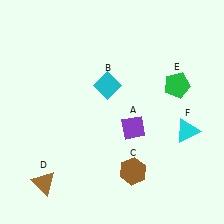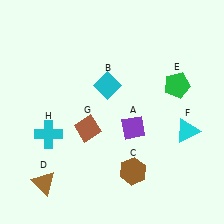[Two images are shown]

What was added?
A brown diamond (G), a cyan cross (H) were added in Image 2.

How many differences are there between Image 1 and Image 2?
There are 2 differences between the two images.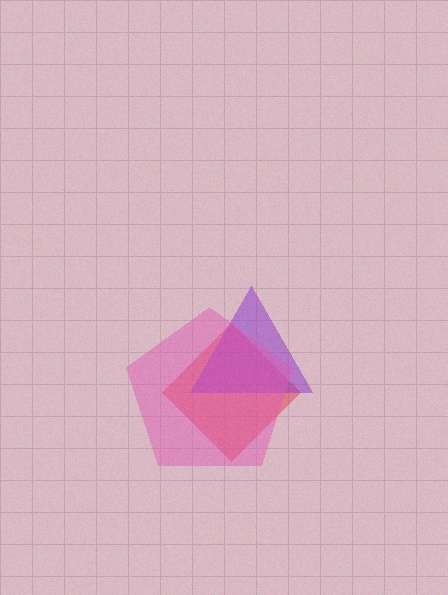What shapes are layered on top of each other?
The layered shapes are: a red diamond, a purple triangle, a pink pentagon.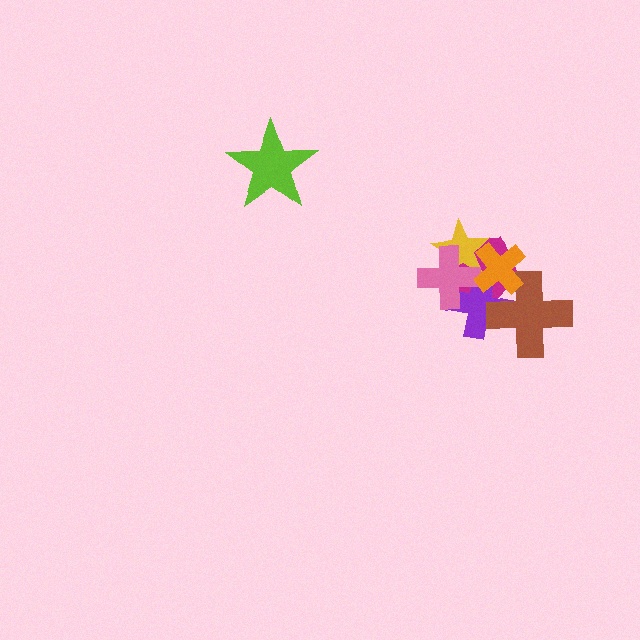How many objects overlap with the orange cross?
5 objects overlap with the orange cross.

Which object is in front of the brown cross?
The orange cross is in front of the brown cross.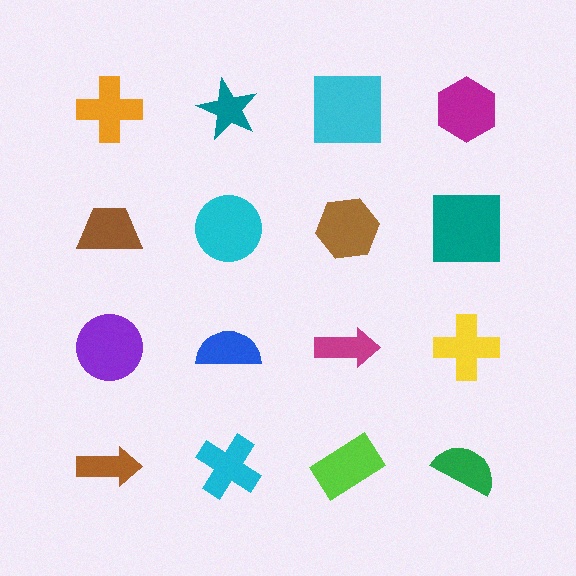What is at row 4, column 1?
A brown arrow.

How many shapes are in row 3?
4 shapes.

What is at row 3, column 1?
A purple circle.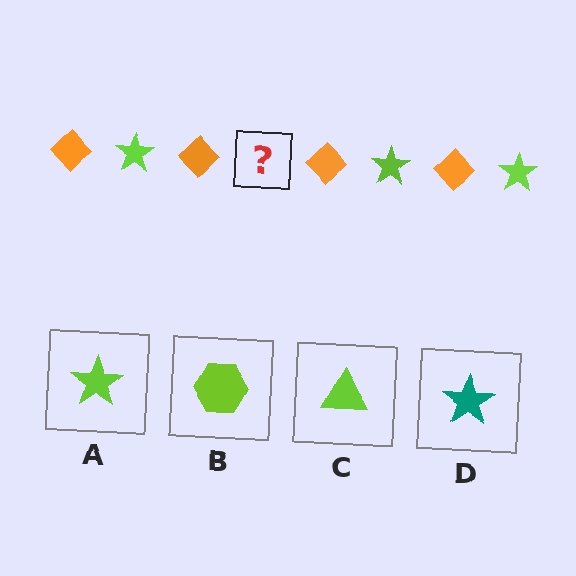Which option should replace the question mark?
Option A.